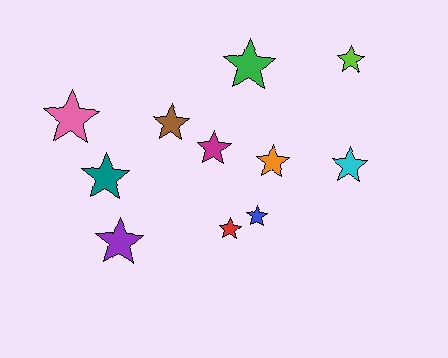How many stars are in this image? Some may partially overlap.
There are 11 stars.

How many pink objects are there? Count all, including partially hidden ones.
There is 1 pink object.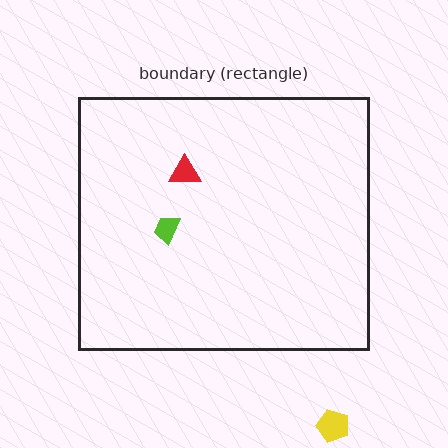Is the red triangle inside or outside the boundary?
Inside.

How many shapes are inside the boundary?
2 inside, 1 outside.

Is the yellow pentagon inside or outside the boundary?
Outside.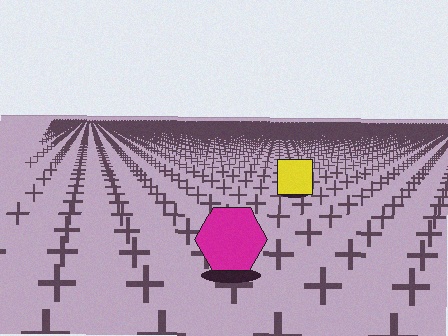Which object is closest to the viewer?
The magenta hexagon is closest. The texture marks near it are larger and more spread out.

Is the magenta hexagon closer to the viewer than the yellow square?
Yes. The magenta hexagon is closer — you can tell from the texture gradient: the ground texture is coarser near it.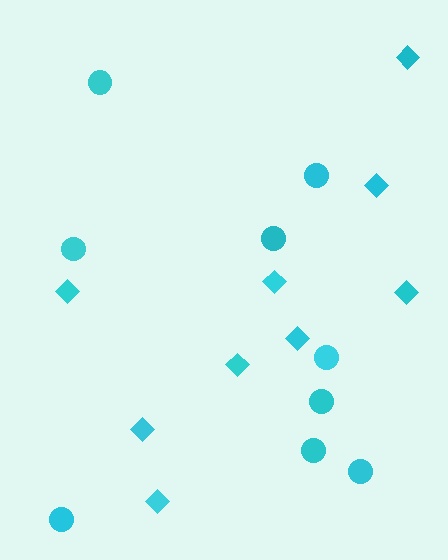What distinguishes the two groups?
There are 2 groups: one group of diamonds (9) and one group of circles (9).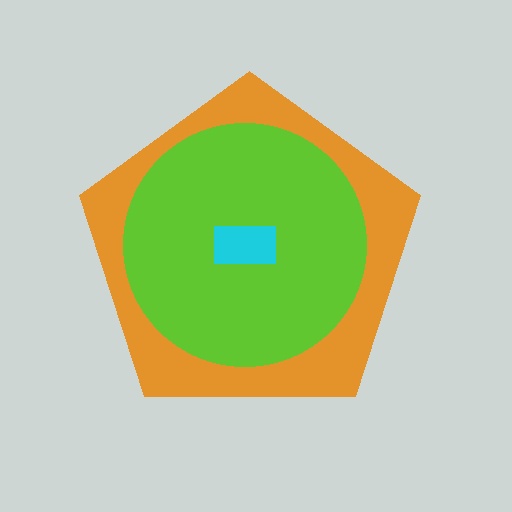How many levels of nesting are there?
3.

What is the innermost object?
The cyan rectangle.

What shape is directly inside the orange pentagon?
The lime circle.